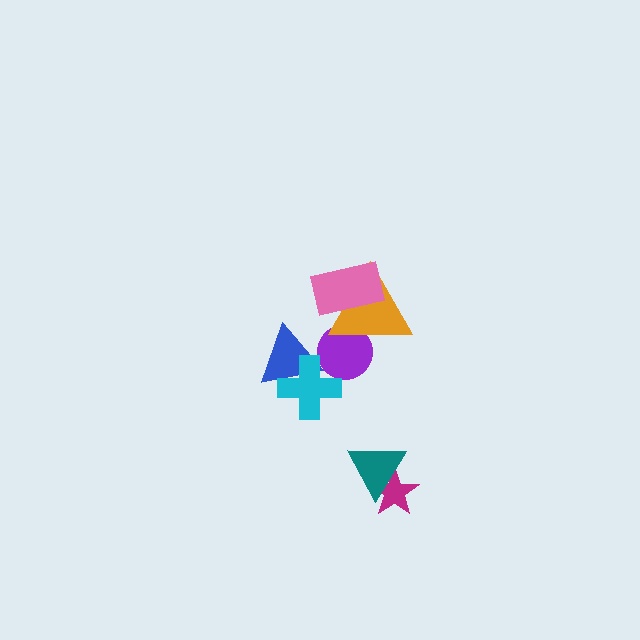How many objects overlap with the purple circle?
3 objects overlap with the purple circle.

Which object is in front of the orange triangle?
The pink rectangle is in front of the orange triangle.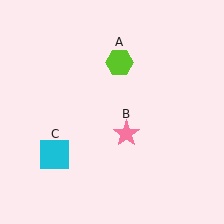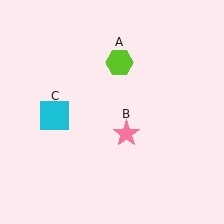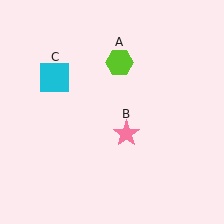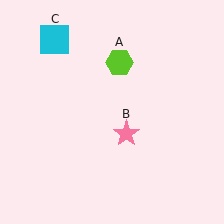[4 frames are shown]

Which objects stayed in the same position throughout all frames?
Lime hexagon (object A) and pink star (object B) remained stationary.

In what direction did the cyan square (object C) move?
The cyan square (object C) moved up.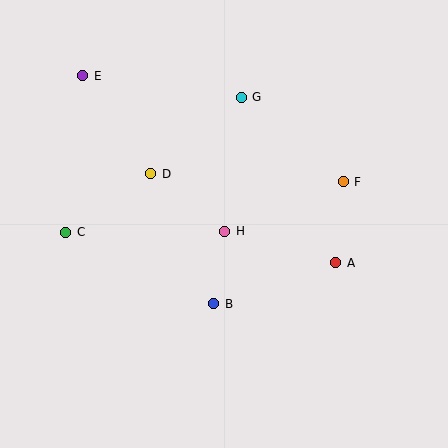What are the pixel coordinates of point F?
Point F is at (343, 182).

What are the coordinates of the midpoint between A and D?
The midpoint between A and D is at (243, 218).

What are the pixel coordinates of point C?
Point C is at (65, 233).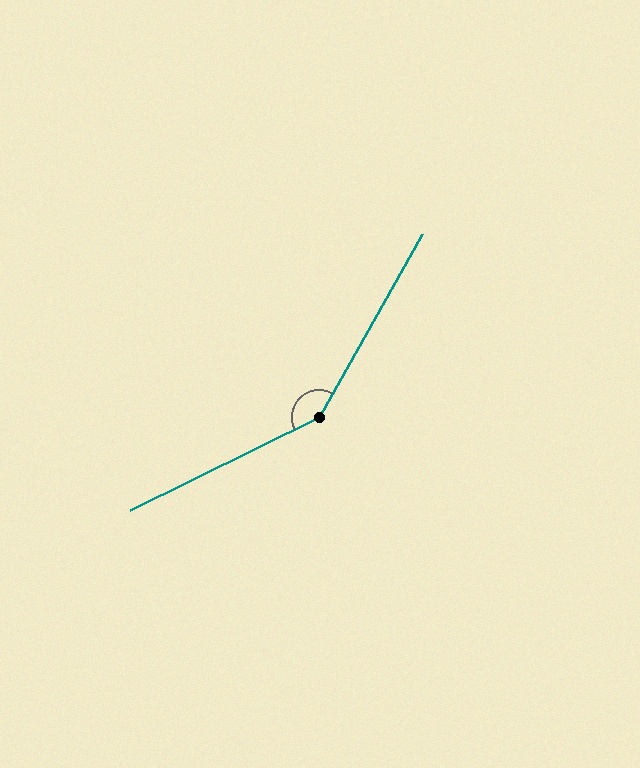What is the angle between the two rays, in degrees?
Approximately 146 degrees.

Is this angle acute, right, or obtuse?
It is obtuse.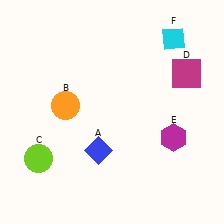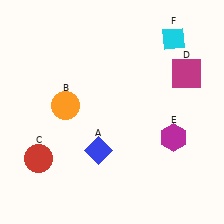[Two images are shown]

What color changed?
The circle (C) changed from lime in Image 1 to red in Image 2.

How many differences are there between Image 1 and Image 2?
There is 1 difference between the two images.